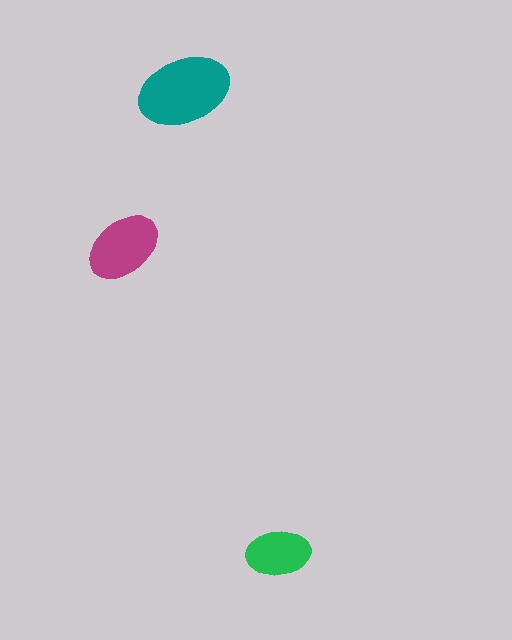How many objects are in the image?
There are 3 objects in the image.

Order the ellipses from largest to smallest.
the teal one, the magenta one, the green one.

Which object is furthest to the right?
The green ellipse is rightmost.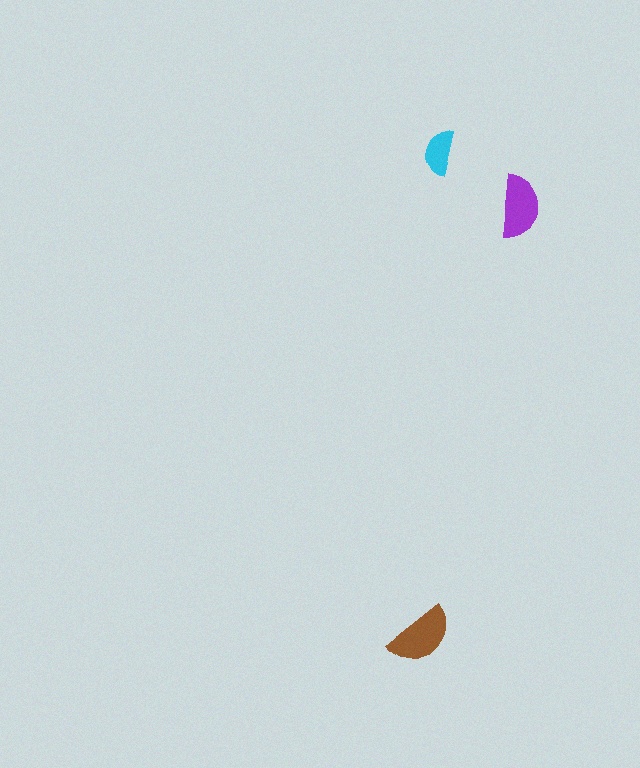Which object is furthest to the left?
The brown semicircle is leftmost.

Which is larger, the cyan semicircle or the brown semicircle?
The brown one.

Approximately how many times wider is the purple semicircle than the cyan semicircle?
About 1.5 times wider.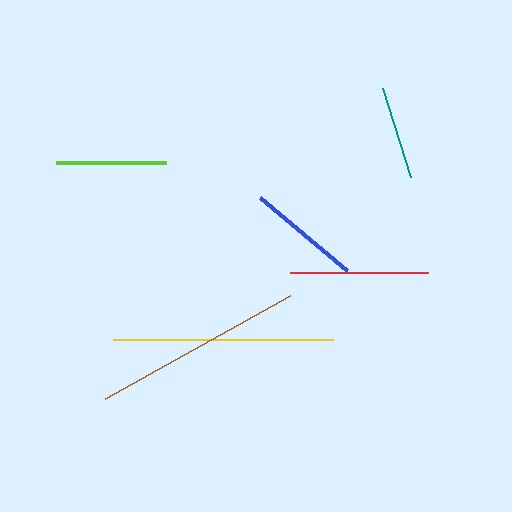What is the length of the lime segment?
The lime segment is approximately 110 pixels long.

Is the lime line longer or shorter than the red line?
The red line is longer than the lime line.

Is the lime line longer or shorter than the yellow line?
The yellow line is longer than the lime line.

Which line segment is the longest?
The yellow line is the longest at approximately 220 pixels.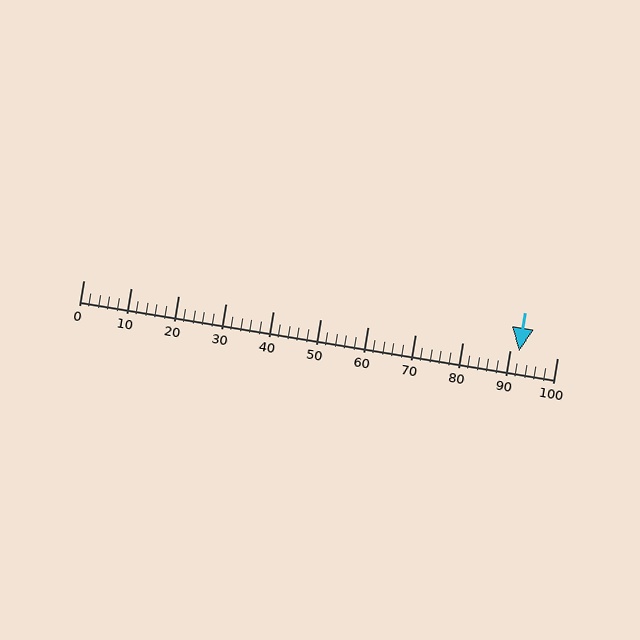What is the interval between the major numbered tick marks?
The major tick marks are spaced 10 units apart.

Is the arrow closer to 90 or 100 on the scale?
The arrow is closer to 90.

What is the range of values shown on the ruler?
The ruler shows values from 0 to 100.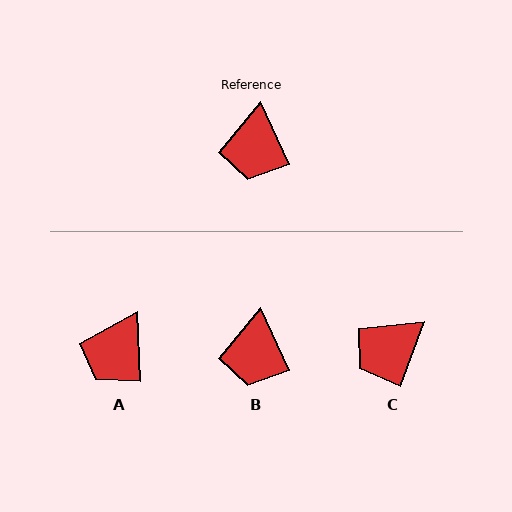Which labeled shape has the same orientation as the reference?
B.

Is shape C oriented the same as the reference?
No, it is off by about 45 degrees.